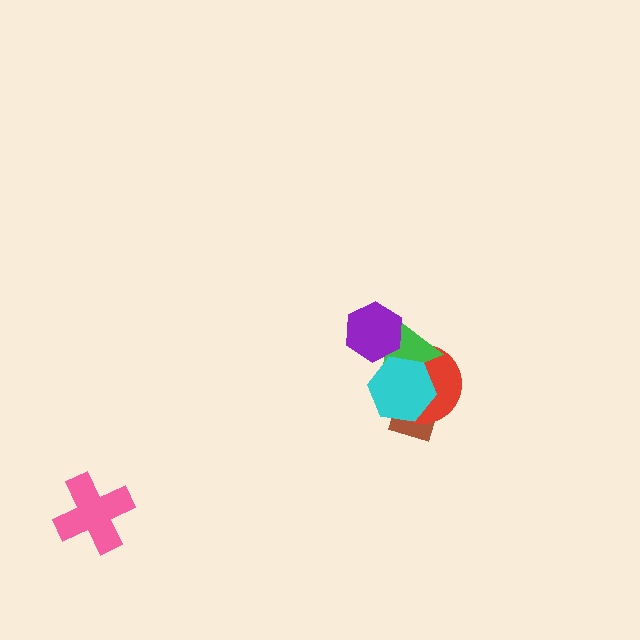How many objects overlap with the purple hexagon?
1 object overlaps with the purple hexagon.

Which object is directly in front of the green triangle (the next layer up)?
The cyan hexagon is directly in front of the green triangle.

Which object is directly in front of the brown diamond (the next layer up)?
The red circle is directly in front of the brown diamond.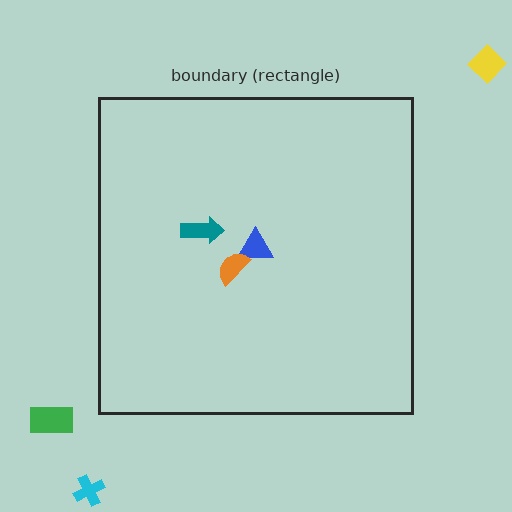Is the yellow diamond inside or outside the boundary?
Outside.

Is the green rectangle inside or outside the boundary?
Outside.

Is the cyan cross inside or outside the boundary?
Outside.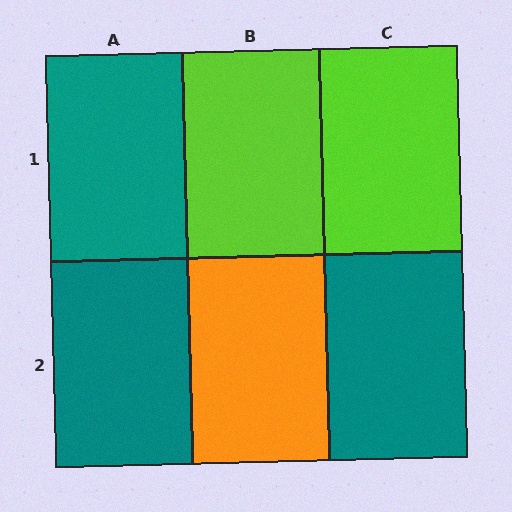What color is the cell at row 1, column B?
Lime.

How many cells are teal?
3 cells are teal.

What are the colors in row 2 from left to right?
Teal, orange, teal.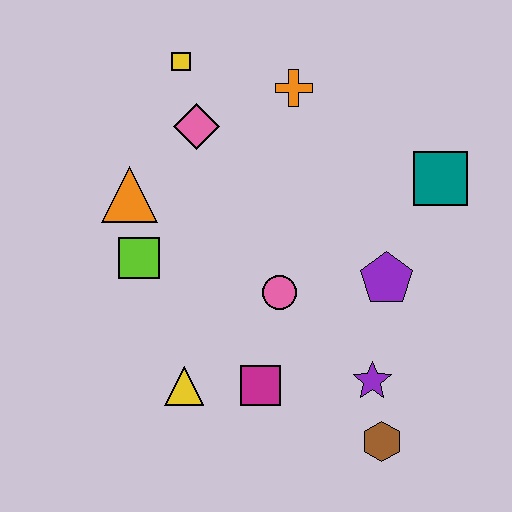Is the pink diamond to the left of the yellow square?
No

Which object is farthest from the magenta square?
The yellow square is farthest from the magenta square.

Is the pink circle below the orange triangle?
Yes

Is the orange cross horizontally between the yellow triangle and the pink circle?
No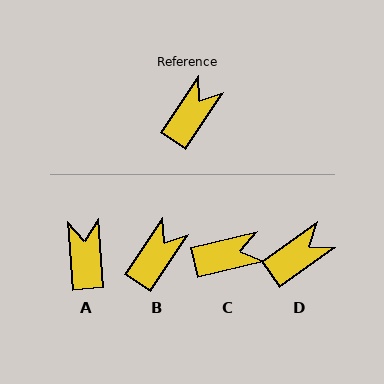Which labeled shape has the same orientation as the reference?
B.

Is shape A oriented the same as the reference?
No, it is off by about 38 degrees.